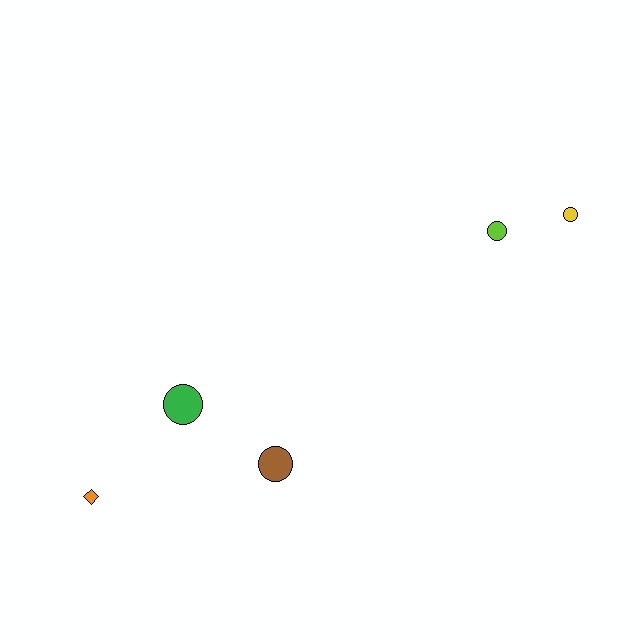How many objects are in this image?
There are 5 objects.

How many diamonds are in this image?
There is 1 diamond.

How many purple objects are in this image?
There are no purple objects.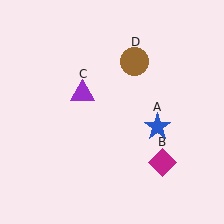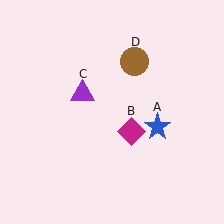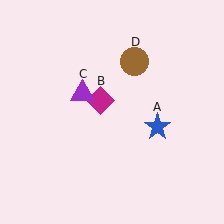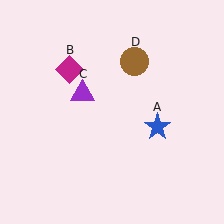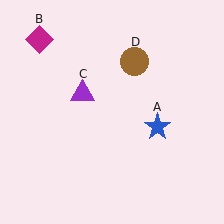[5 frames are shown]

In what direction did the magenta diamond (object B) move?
The magenta diamond (object B) moved up and to the left.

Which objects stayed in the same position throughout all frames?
Blue star (object A) and purple triangle (object C) and brown circle (object D) remained stationary.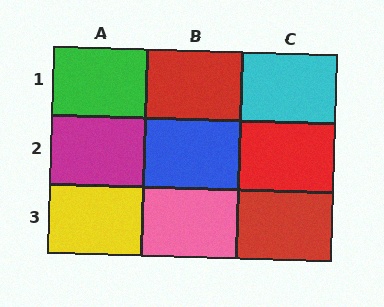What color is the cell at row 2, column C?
Red.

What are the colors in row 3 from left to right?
Yellow, pink, red.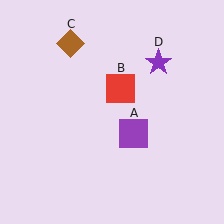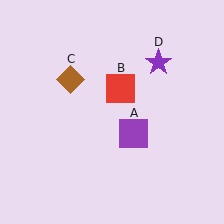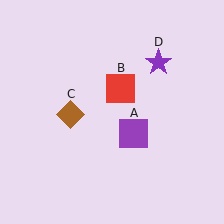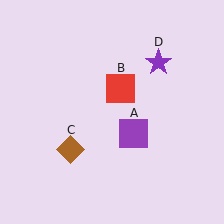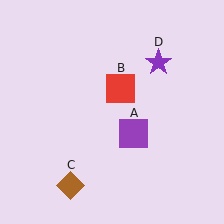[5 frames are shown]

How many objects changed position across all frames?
1 object changed position: brown diamond (object C).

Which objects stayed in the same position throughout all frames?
Purple square (object A) and red square (object B) and purple star (object D) remained stationary.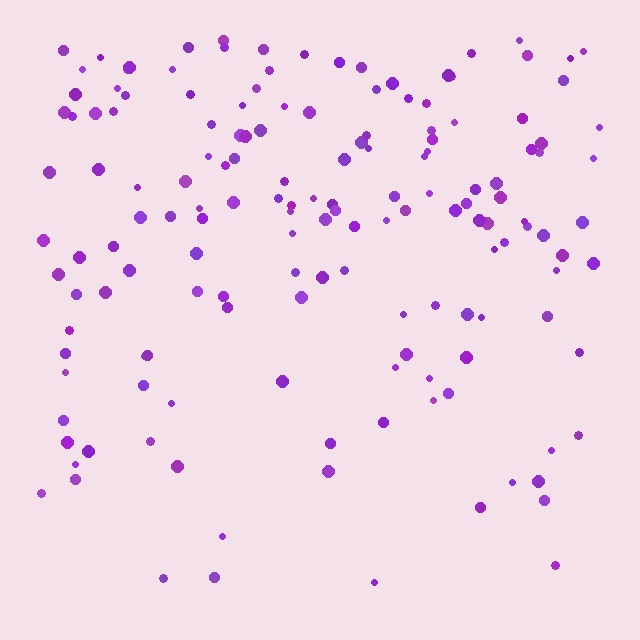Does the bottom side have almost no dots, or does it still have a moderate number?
Still a moderate number, just noticeably fewer than the top.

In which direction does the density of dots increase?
From bottom to top, with the top side densest.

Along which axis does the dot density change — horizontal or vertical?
Vertical.